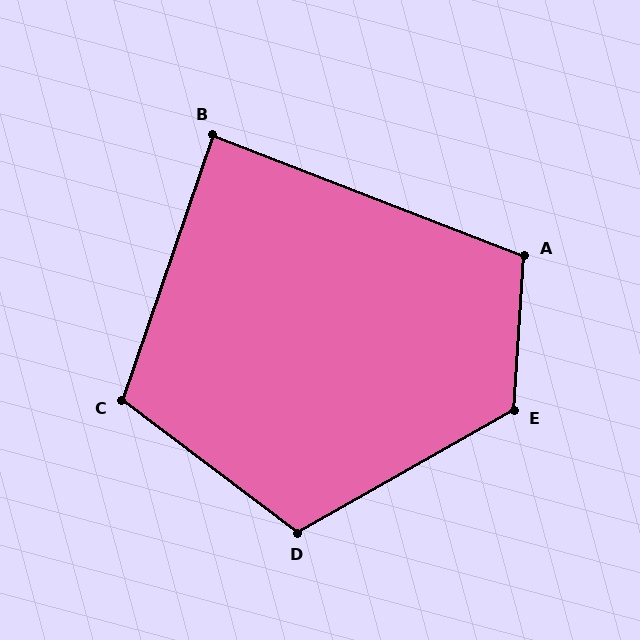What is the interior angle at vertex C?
Approximately 108 degrees (obtuse).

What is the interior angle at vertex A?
Approximately 108 degrees (obtuse).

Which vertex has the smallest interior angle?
B, at approximately 88 degrees.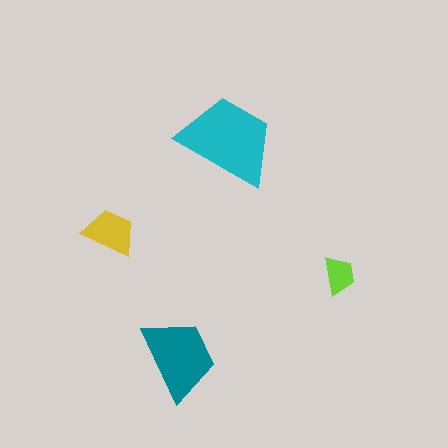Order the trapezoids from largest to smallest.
the cyan one, the teal one, the yellow one, the lime one.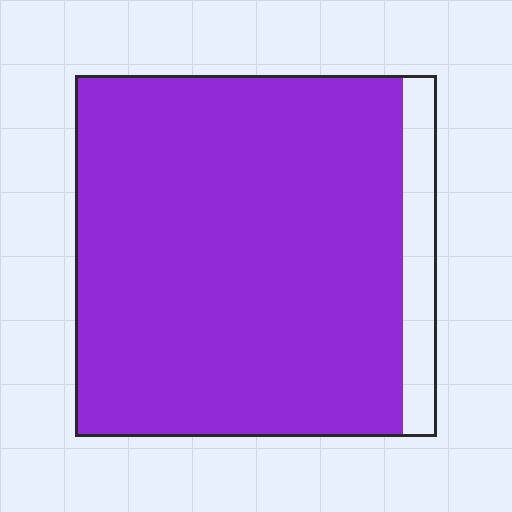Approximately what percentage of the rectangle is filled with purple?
Approximately 90%.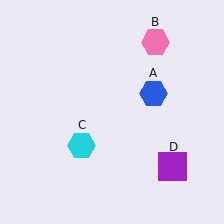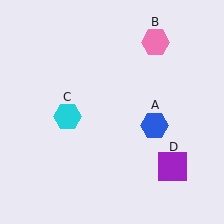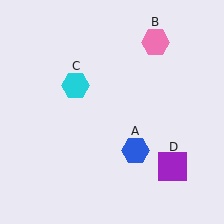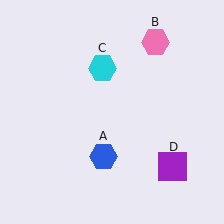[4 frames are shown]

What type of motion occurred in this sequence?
The blue hexagon (object A), cyan hexagon (object C) rotated clockwise around the center of the scene.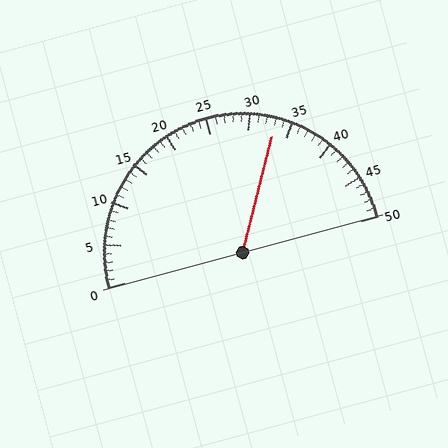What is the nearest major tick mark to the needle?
The nearest major tick mark is 35.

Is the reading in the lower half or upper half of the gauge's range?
The reading is in the upper half of the range (0 to 50).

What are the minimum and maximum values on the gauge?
The gauge ranges from 0 to 50.